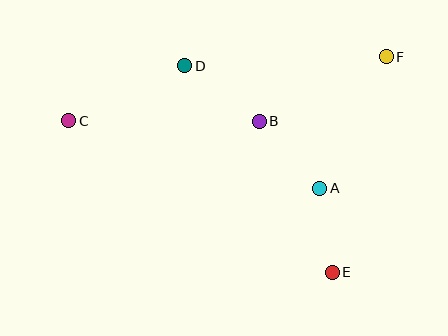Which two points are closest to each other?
Points A and E are closest to each other.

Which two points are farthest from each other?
Points C and F are farthest from each other.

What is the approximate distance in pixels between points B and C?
The distance between B and C is approximately 191 pixels.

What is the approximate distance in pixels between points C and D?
The distance between C and D is approximately 128 pixels.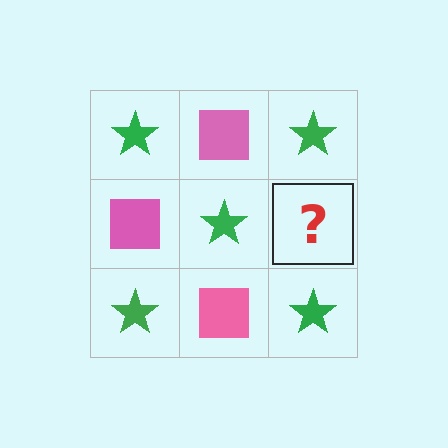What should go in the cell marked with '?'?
The missing cell should contain a pink square.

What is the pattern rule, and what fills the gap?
The rule is that it alternates green star and pink square in a checkerboard pattern. The gap should be filled with a pink square.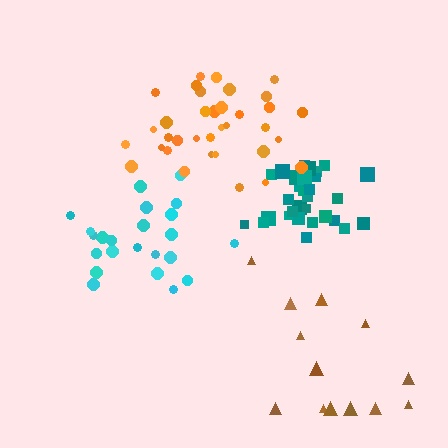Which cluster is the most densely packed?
Teal.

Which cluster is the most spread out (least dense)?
Brown.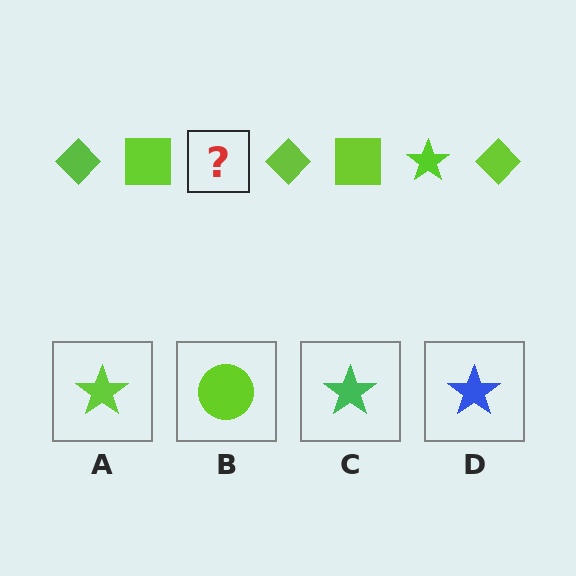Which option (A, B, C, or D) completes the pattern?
A.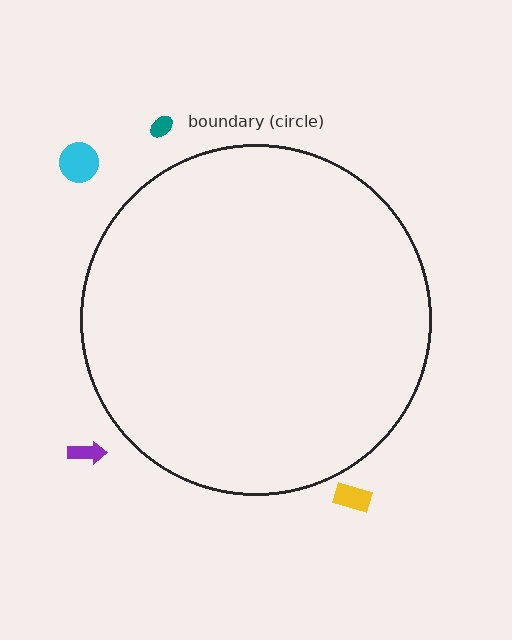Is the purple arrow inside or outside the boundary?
Outside.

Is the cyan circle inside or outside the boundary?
Outside.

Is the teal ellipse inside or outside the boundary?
Outside.